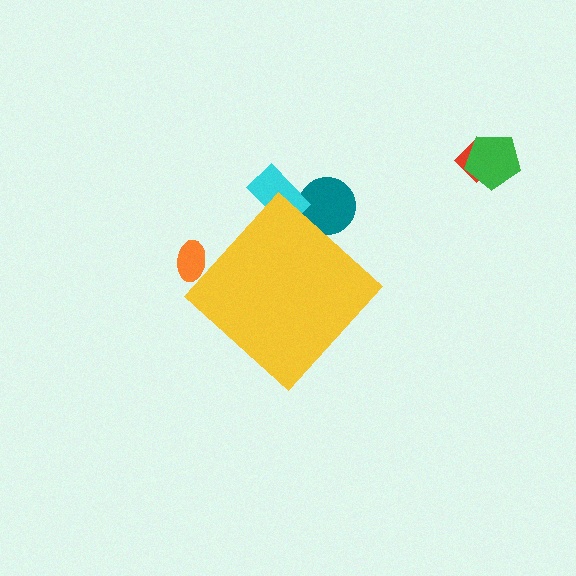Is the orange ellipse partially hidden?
Yes, the orange ellipse is partially hidden behind the yellow diamond.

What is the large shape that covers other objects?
A yellow diamond.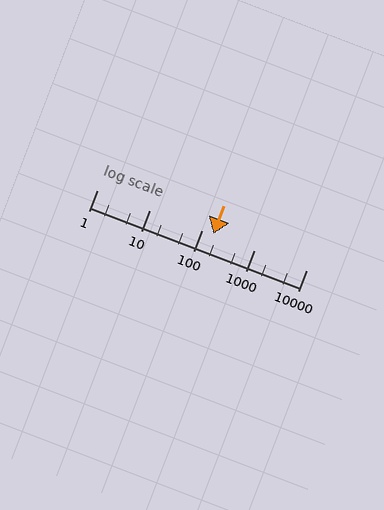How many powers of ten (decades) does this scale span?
The scale spans 4 decades, from 1 to 10000.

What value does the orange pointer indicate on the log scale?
The pointer indicates approximately 170.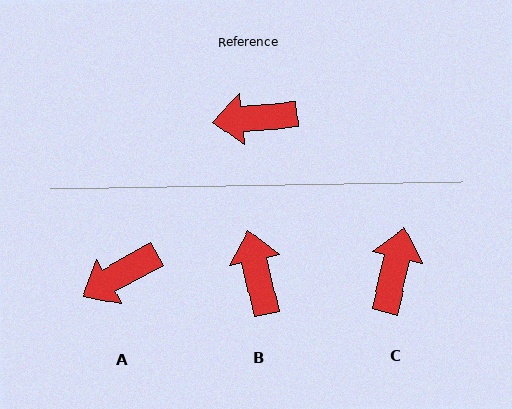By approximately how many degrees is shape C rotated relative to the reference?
Approximately 108 degrees clockwise.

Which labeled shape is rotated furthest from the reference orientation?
C, about 108 degrees away.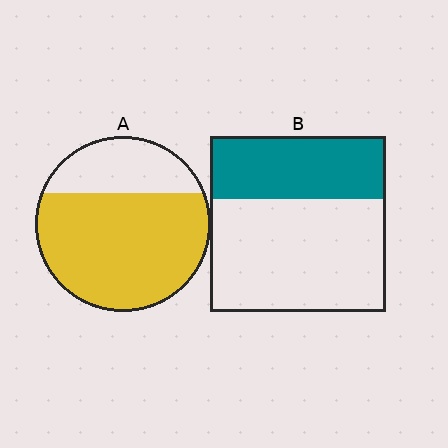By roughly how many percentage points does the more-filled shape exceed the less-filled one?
By roughly 35 percentage points (A over B).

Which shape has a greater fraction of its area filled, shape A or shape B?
Shape A.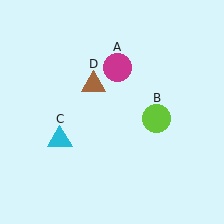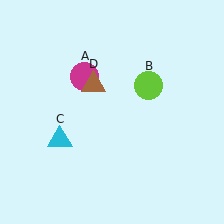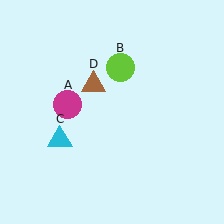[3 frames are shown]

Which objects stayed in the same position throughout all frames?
Cyan triangle (object C) and brown triangle (object D) remained stationary.